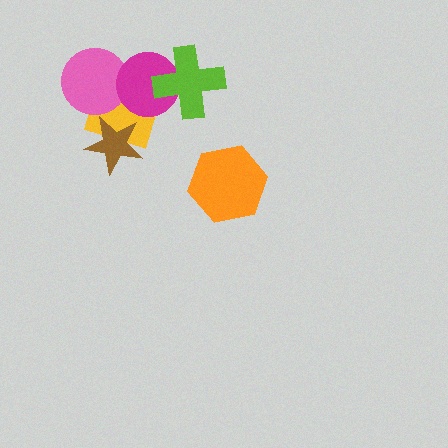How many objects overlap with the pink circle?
2 objects overlap with the pink circle.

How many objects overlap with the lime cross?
2 objects overlap with the lime cross.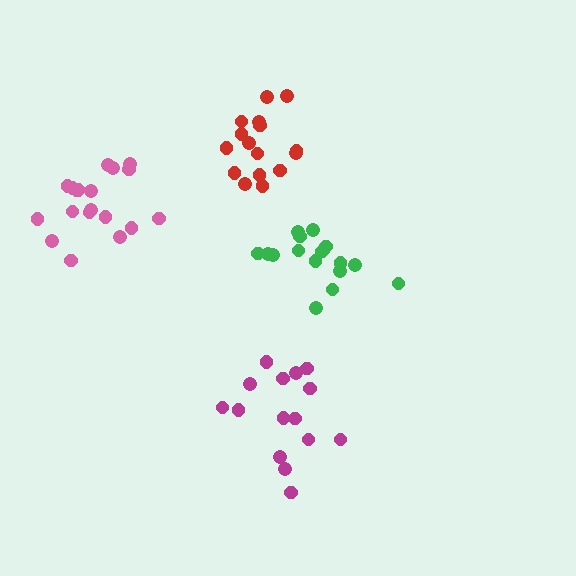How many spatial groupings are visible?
There are 4 spatial groupings.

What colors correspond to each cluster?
The clusters are colored: red, green, magenta, pink.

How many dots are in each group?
Group 1: 16 dots, Group 2: 17 dots, Group 3: 15 dots, Group 4: 19 dots (67 total).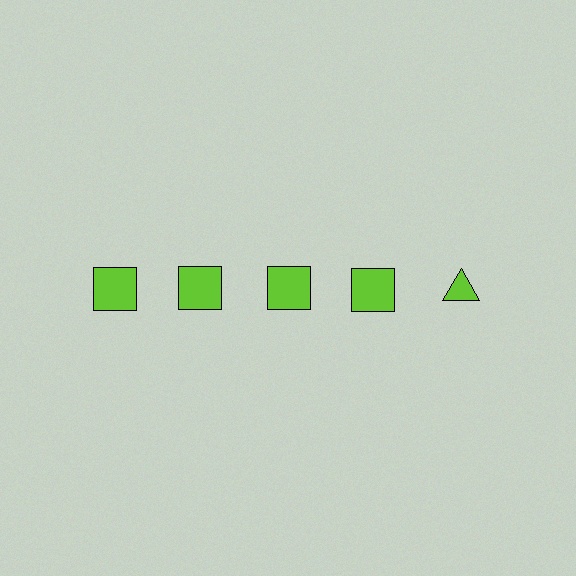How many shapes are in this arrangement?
There are 5 shapes arranged in a grid pattern.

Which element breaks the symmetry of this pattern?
The lime triangle in the top row, rightmost column breaks the symmetry. All other shapes are lime squares.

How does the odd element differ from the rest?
It has a different shape: triangle instead of square.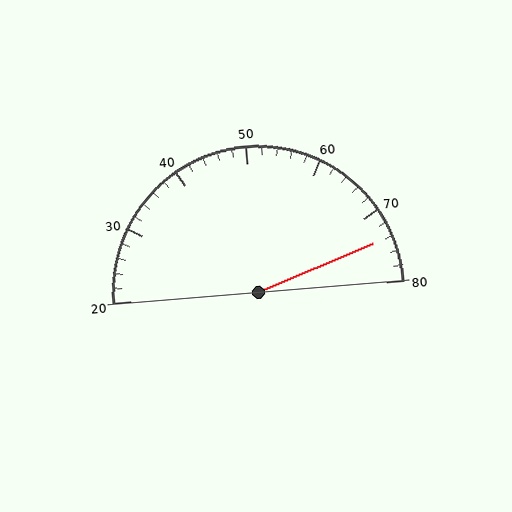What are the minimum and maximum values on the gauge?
The gauge ranges from 20 to 80.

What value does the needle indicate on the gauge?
The needle indicates approximately 74.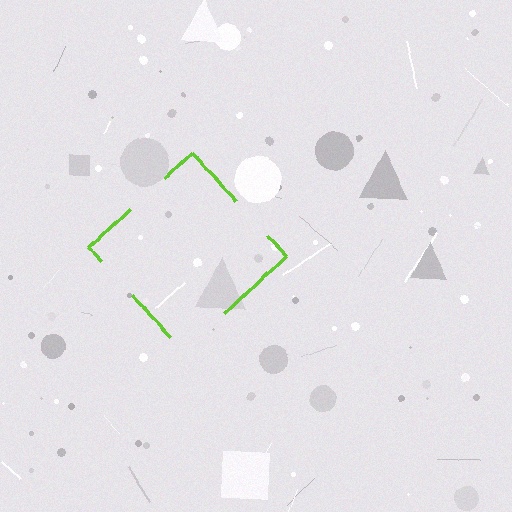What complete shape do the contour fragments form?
The contour fragments form a diamond.